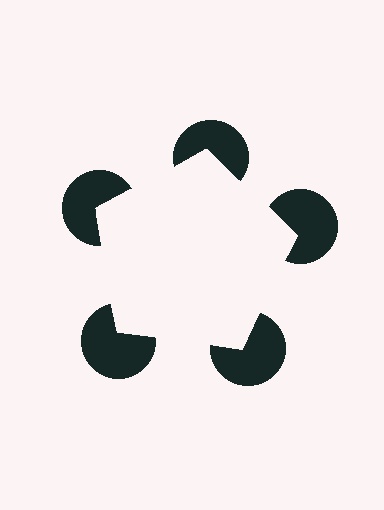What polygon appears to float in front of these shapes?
An illusory pentagon — its edges are inferred from the aligned wedge cuts in the pac-man discs, not physically drawn.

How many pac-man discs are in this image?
There are 5 — one at each vertex of the illusory pentagon.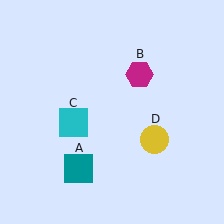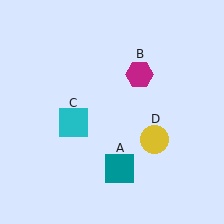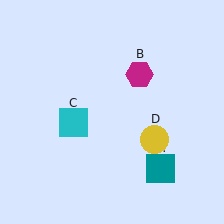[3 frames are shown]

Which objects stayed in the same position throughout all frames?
Magenta hexagon (object B) and cyan square (object C) and yellow circle (object D) remained stationary.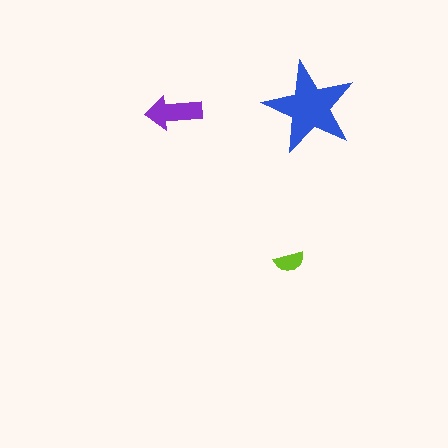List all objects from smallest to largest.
The lime semicircle, the purple arrow, the blue star.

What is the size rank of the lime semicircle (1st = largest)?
3rd.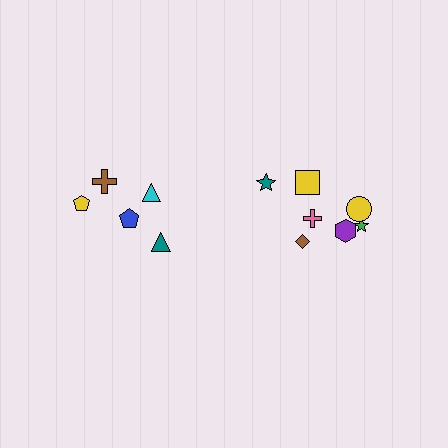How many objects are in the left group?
There are 5 objects.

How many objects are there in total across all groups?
There are 12 objects.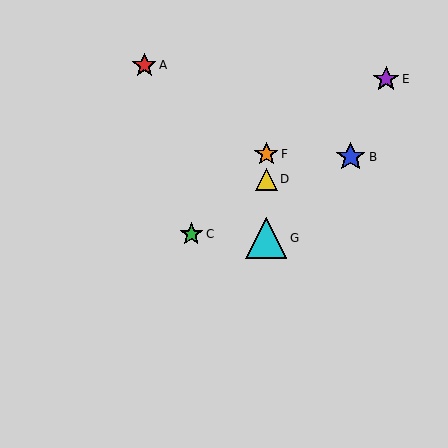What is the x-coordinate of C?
Object C is at x≈191.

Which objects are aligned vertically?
Objects D, F, G are aligned vertically.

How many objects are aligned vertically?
3 objects (D, F, G) are aligned vertically.